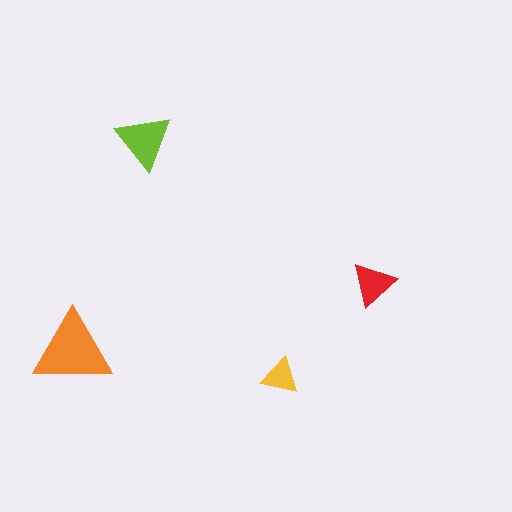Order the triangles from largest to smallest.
the orange one, the lime one, the red one, the yellow one.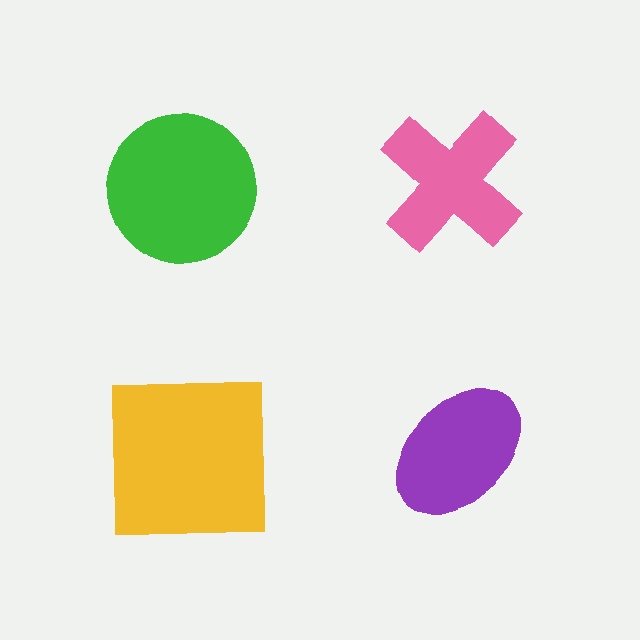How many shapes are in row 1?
2 shapes.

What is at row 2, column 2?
A purple ellipse.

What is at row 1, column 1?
A green circle.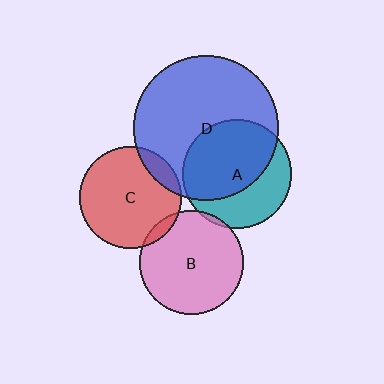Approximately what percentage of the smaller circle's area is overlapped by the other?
Approximately 10%.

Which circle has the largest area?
Circle D (blue).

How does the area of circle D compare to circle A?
Approximately 1.8 times.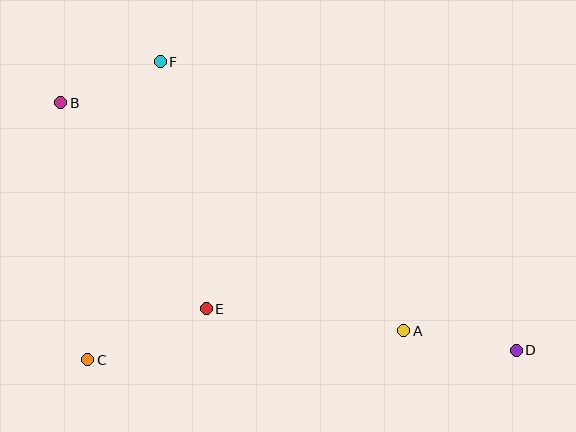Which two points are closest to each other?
Points B and F are closest to each other.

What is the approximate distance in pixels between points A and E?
The distance between A and E is approximately 198 pixels.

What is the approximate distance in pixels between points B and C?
The distance between B and C is approximately 259 pixels.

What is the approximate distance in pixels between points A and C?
The distance between A and C is approximately 317 pixels.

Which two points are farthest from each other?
Points B and D are farthest from each other.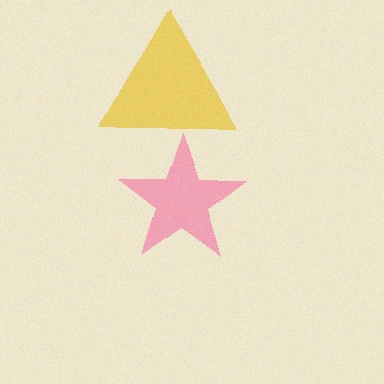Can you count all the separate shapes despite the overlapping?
Yes, there are 2 separate shapes.